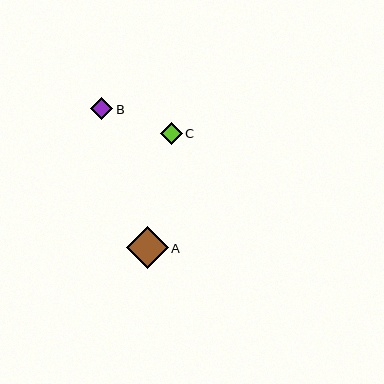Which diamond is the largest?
Diamond A is the largest with a size of approximately 42 pixels.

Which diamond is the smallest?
Diamond C is the smallest with a size of approximately 22 pixels.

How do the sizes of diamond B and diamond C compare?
Diamond B and diamond C are approximately the same size.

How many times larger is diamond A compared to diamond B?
Diamond A is approximately 1.9 times the size of diamond B.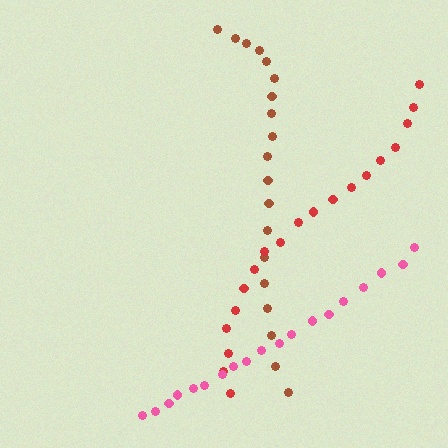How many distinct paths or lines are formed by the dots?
There are 3 distinct paths.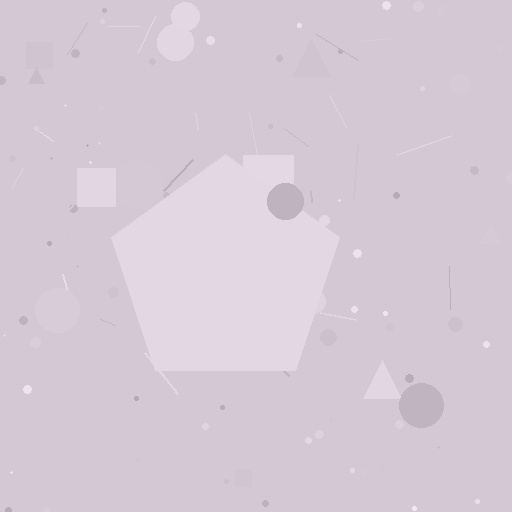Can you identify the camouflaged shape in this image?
The camouflaged shape is a pentagon.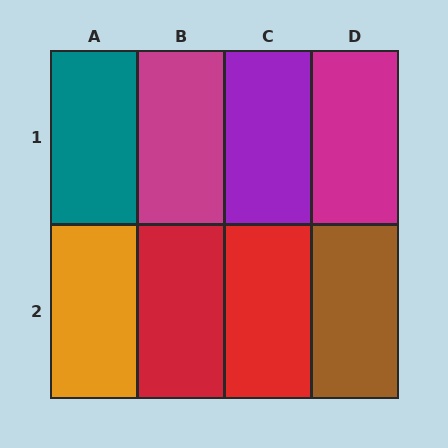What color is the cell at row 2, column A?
Orange.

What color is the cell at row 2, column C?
Red.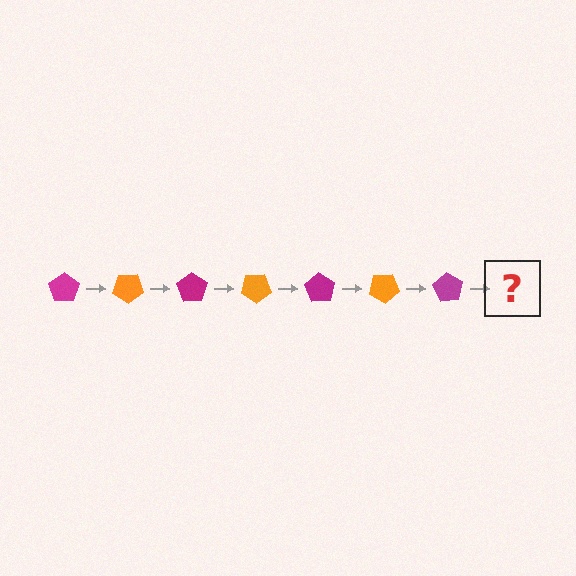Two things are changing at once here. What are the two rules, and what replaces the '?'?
The two rules are that it rotates 35 degrees each step and the color cycles through magenta and orange. The '?' should be an orange pentagon, rotated 245 degrees from the start.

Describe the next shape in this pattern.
It should be an orange pentagon, rotated 245 degrees from the start.